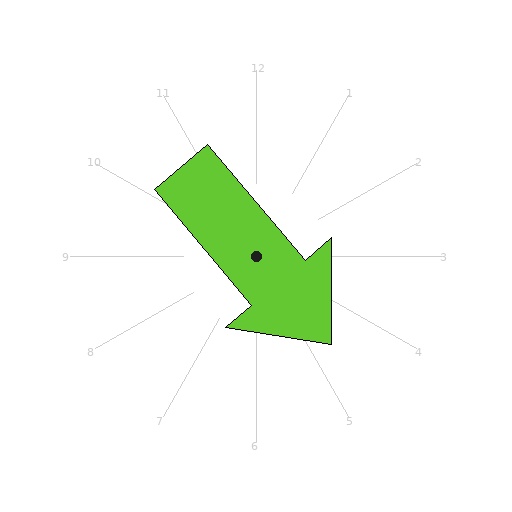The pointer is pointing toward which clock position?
Roughly 5 o'clock.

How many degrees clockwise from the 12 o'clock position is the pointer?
Approximately 140 degrees.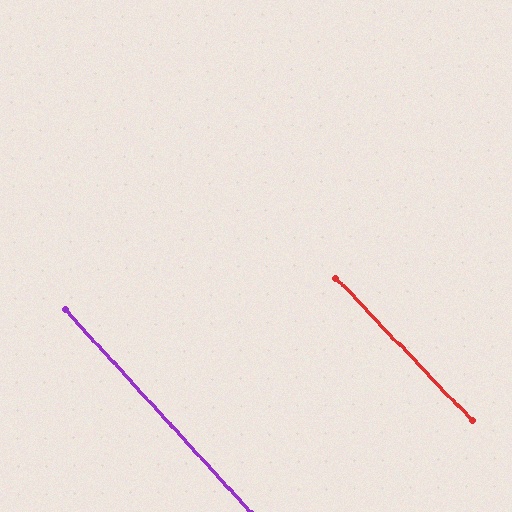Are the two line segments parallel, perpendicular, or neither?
Parallel — their directions differ by only 1.3°.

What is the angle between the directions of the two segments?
Approximately 1 degree.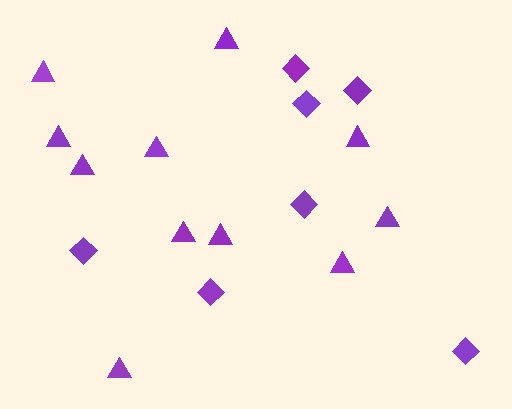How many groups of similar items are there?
There are 2 groups: one group of triangles (11) and one group of diamonds (7).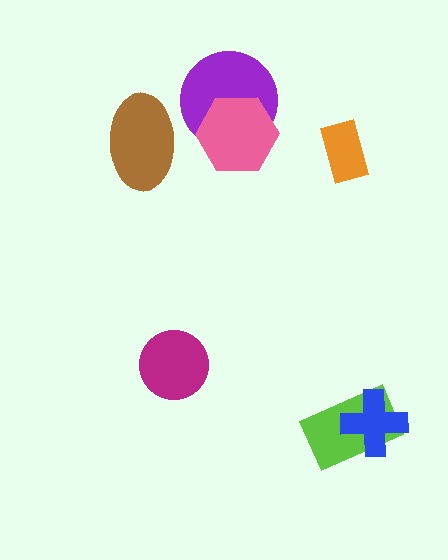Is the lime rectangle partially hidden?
Yes, it is partially covered by another shape.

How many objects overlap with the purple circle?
1 object overlaps with the purple circle.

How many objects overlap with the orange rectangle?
0 objects overlap with the orange rectangle.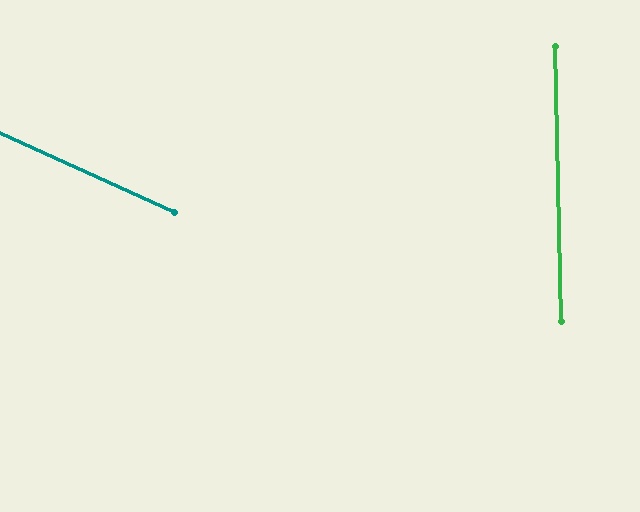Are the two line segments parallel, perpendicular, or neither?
Neither parallel nor perpendicular — they differ by about 64°.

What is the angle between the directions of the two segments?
Approximately 64 degrees.